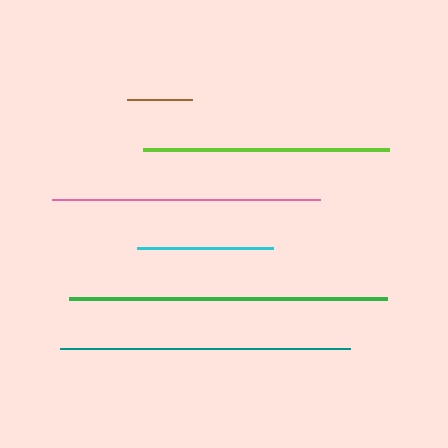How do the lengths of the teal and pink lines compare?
The teal and pink lines are approximately the same length.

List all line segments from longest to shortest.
From longest to shortest: green, teal, pink, lime, cyan, brown.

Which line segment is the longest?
The green line is the longest at approximately 318 pixels.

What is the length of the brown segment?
The brown segment is approximately 65 pixels long.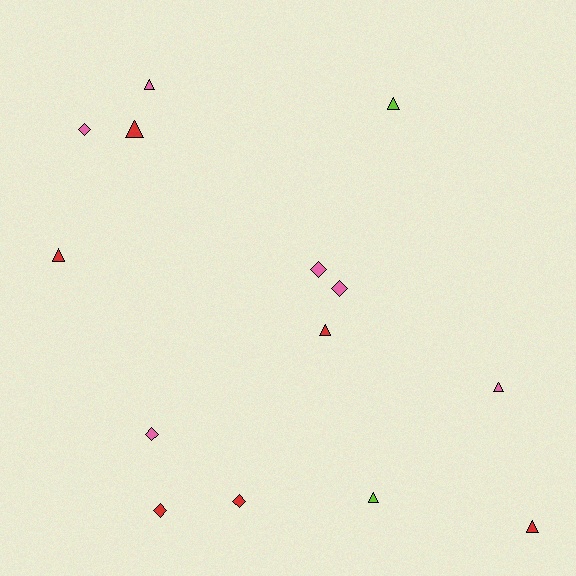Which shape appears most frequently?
Triangle, with 8 objects.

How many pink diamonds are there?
There are 4 pink diamonds.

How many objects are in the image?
There are 14 objects.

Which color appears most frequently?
Pink, with 6 objects.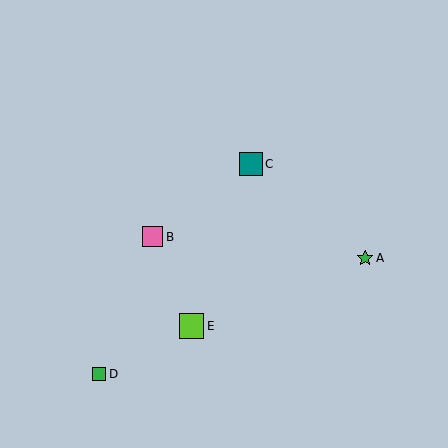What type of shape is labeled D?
Shape D is a green square.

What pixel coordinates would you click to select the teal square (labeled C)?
Click at (251, 164) to select the teal square C.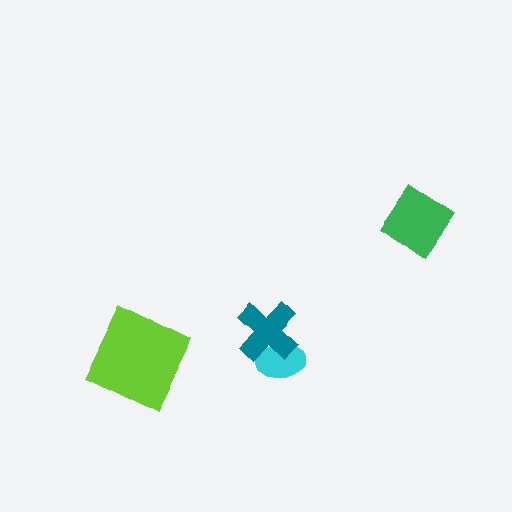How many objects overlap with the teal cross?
1 object overlaps with the teal cross.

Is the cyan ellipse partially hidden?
Yes, it is partially covered by another shape.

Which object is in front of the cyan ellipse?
The teal cross is in front of the cyan ellipse.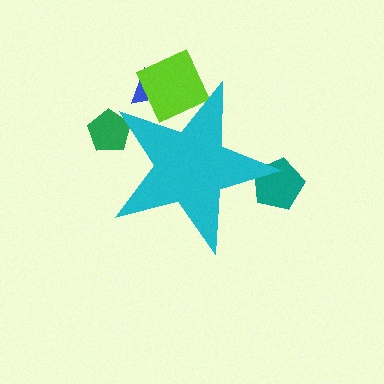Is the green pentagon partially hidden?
Yes, the green pentagon is partially hidden behind the cyan star.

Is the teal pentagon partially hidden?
Yes, the teal pentagon is partially hidden behind the cyan star.